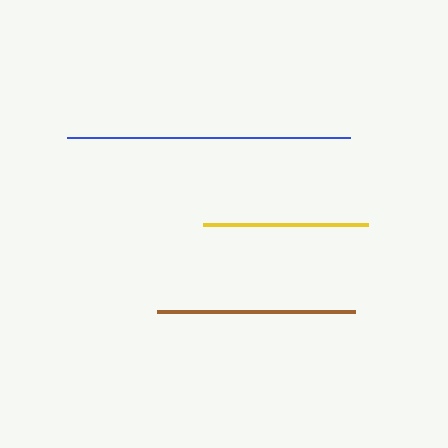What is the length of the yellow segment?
The yellow segment is approximately 165 pixels long.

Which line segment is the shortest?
The yellow line is the shortest at approximately 165 pixels.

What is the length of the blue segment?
The blue segment is approximately 283 pixels long.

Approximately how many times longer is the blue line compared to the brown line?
The blue line is approximately 1.4 times the length of the brown line.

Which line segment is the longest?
The blue line is the longest at approximately 283 pixels.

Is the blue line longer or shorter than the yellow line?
The blue line is longer than the yellow line.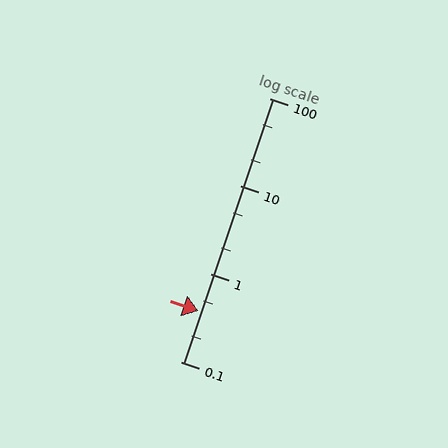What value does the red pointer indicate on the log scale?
The pointer indicates approximately 0.38.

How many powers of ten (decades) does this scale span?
The scale spans 3 decades, from 0.1 to 100.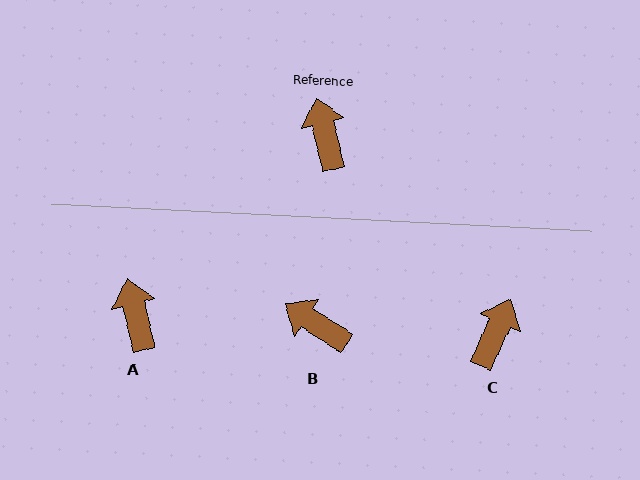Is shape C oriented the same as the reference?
No, it is off by about 38 degrees.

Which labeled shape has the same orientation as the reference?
A.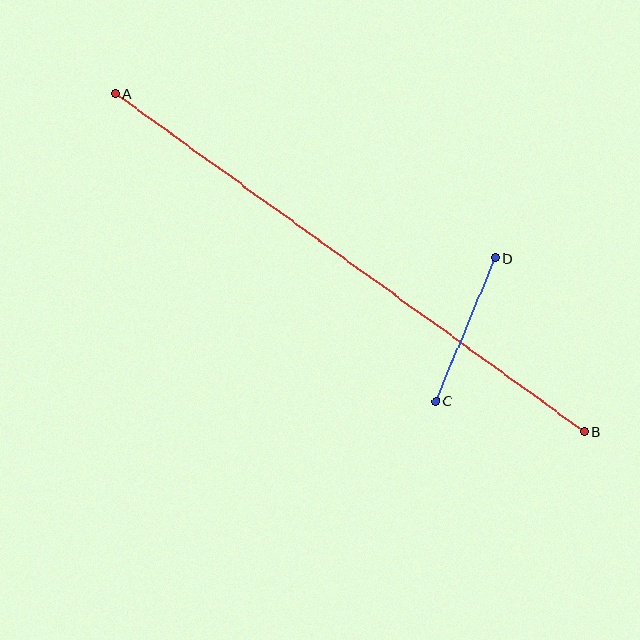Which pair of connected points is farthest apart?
Points A and B are farthest apart.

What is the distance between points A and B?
The distance is approximately 578 pixels.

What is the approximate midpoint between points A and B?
The midpoint is at approximately (350, 263) pixels.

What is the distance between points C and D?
The distance is approximately 156 pixels.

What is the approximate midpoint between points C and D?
The midpoint is at approximately (466, 330) pixels.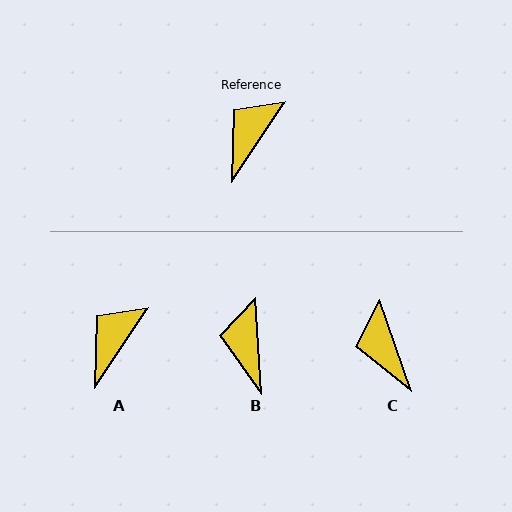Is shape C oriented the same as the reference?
No, it is off by about 53 degrees.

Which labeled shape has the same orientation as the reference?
A.